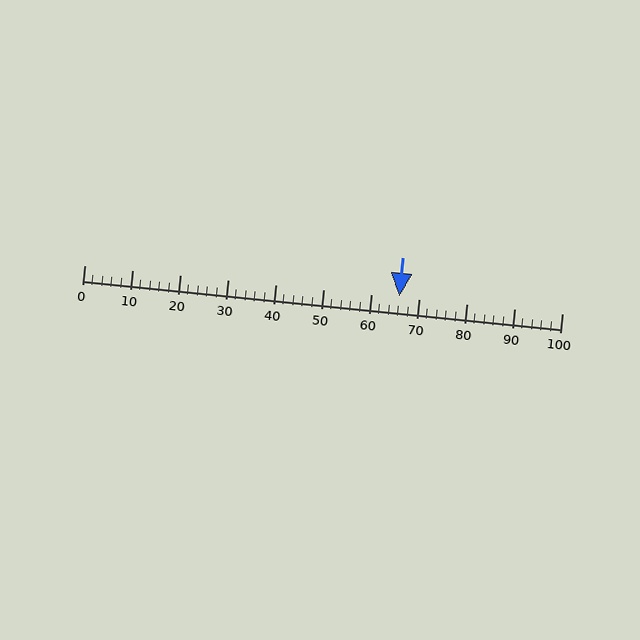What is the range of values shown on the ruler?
The ruler shows values from 0 to 100.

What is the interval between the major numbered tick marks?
The major tick marks are spaced 10 units apart.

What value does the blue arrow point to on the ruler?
The blue arrow points to approximately 66.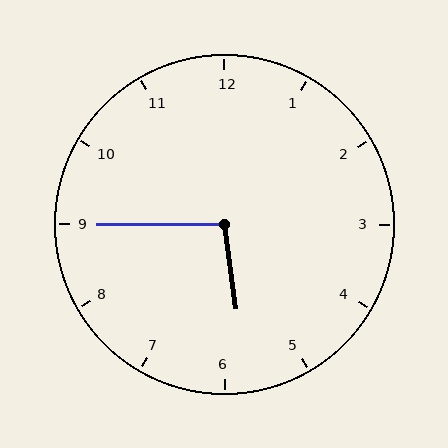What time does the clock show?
5:45.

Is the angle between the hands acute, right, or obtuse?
It is obtuse.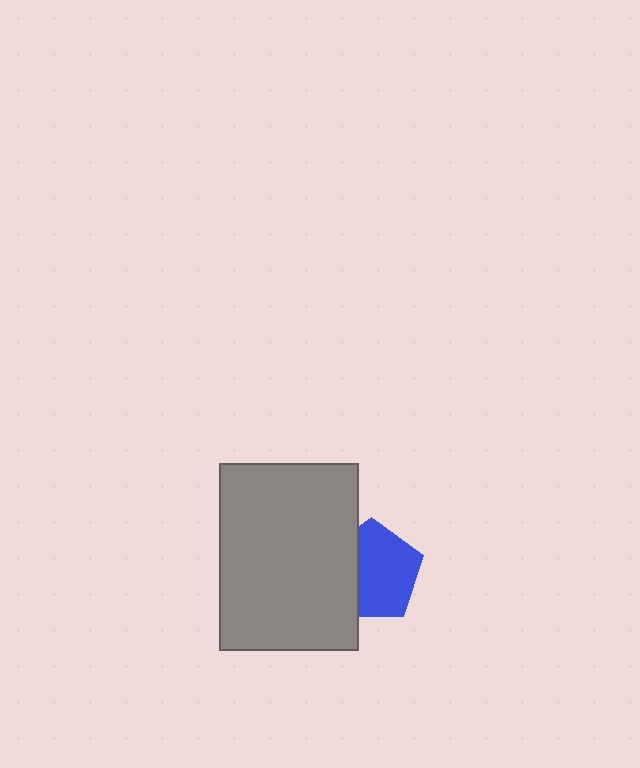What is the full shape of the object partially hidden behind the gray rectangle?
The partially hidden object is a blue pentagon.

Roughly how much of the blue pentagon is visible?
Most of it is visible (roughly 65%).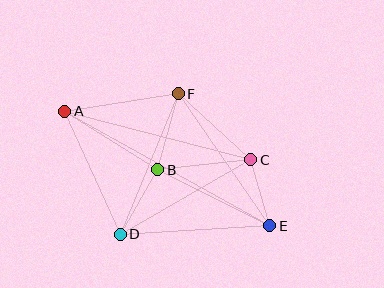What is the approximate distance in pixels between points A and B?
The distance between A and B is approximately 110 pixels.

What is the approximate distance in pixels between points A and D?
The distance between A and D is approximately 135 pixels.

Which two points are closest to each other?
Points C and E are closest to each other.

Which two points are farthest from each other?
Points A and E are farthest from each other.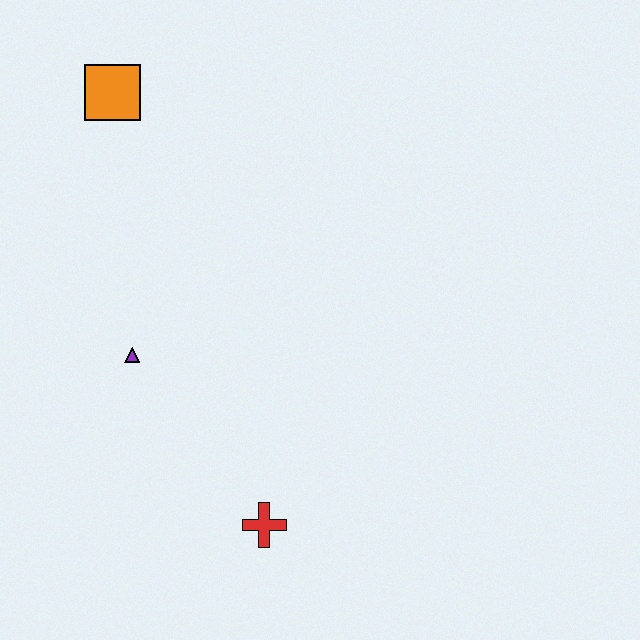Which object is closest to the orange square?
The purple triangle is closest to the orange square.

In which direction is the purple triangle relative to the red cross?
The purple triangle is above the red cross.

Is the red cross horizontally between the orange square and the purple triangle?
No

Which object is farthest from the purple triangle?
The orange square is farthest from the purple triangle.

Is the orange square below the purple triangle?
No